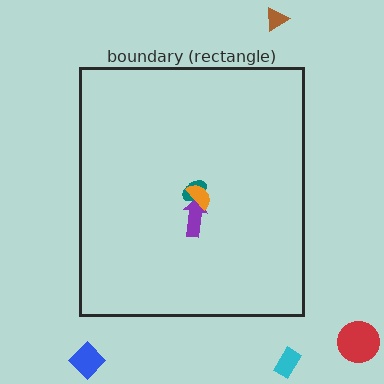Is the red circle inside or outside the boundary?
Outside.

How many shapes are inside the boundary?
3 inside, 4 outside.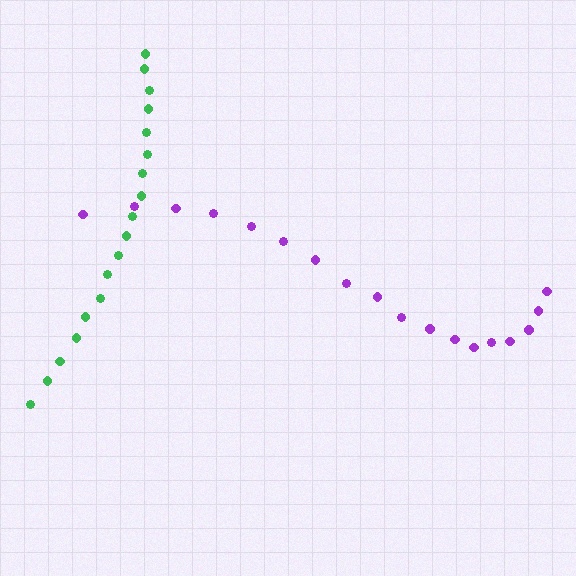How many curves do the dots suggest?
There are 2 distinct paths.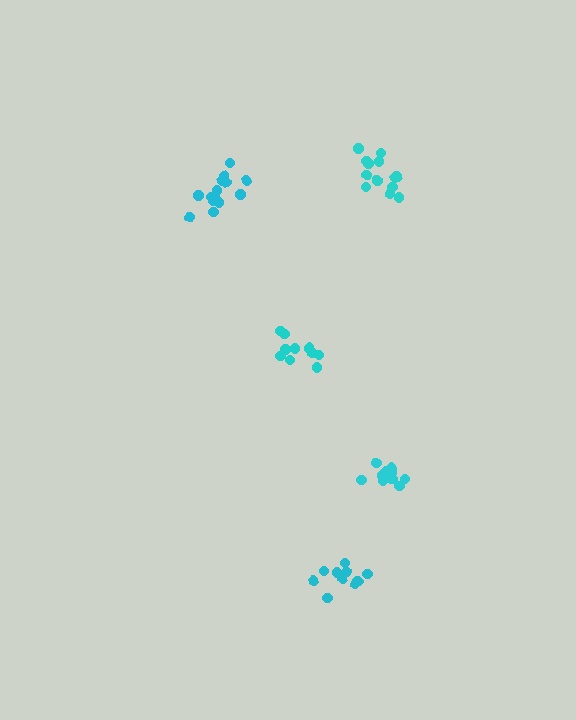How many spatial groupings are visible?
There are 5 spatial groupings.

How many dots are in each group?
Group 1: 13 dots, Group 2: 13 dots, Group 3: 10 dots, Group 4: 10 dots, Group 5: 14 dots (60 total).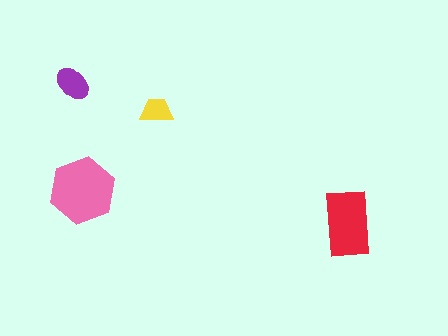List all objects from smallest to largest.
The yellow trapezoid, the purple ellipse, the red rectangle, the pink hexagon.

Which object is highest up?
The purple ellipse is topmost.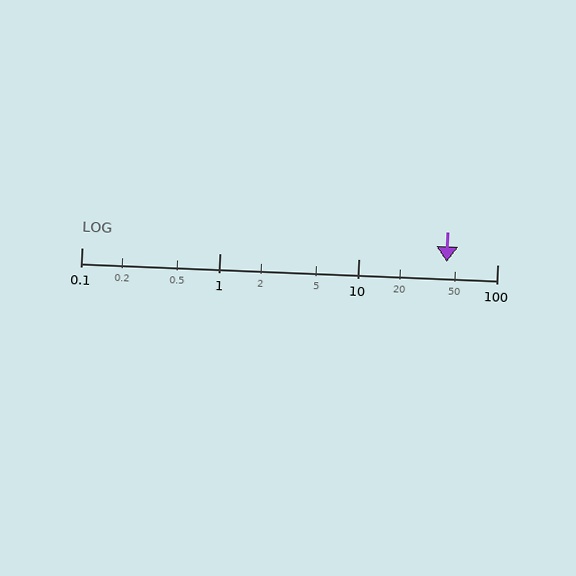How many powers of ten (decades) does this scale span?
The scale spans 3 decades, from 0.1 to 100.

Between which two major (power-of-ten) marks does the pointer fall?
The pointer is between 10 and 100.